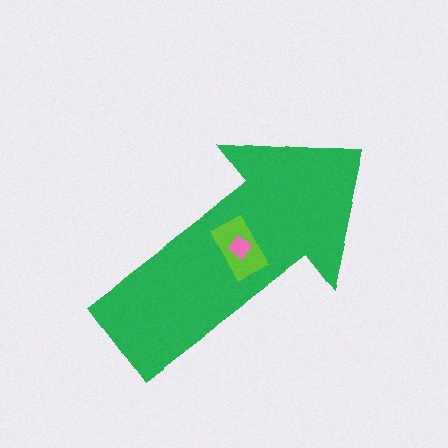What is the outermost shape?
The green arrow.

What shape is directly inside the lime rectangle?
The pink diamond.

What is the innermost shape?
The pink diamond.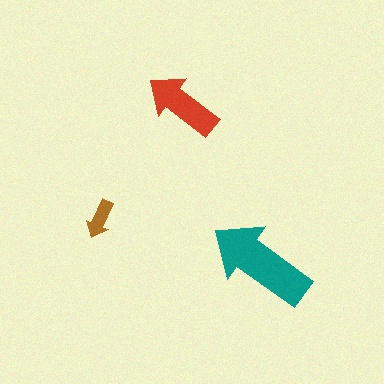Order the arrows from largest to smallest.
the teal one, the red one, the brown one.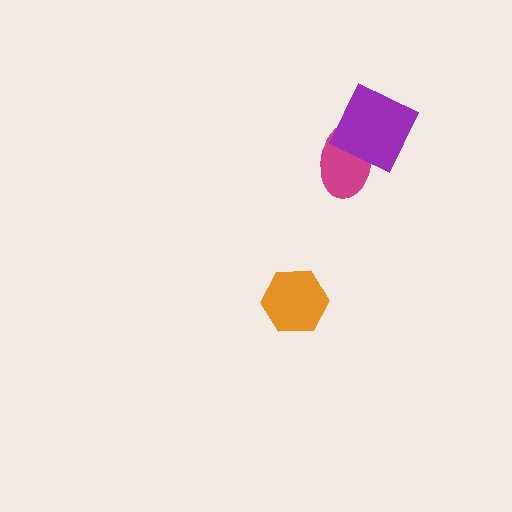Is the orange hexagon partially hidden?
No, no other shape covers it.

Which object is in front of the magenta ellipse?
The purple diamond is in front of the magenta ellipse.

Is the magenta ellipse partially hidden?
Yes, it is partially covered by another shape.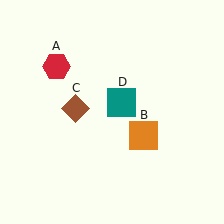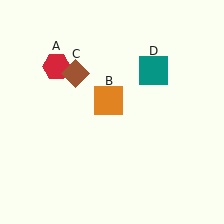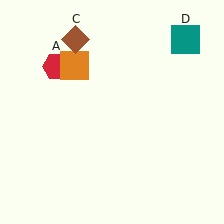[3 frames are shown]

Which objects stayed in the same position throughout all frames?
Red hexagon (object A) remained stationary.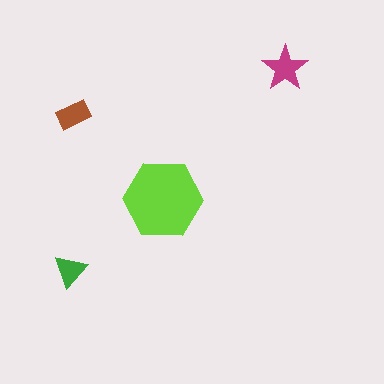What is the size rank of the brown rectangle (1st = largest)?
3rd.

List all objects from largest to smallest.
The lime hexagon, the magenta star, the brown rectangle, the green triangle.